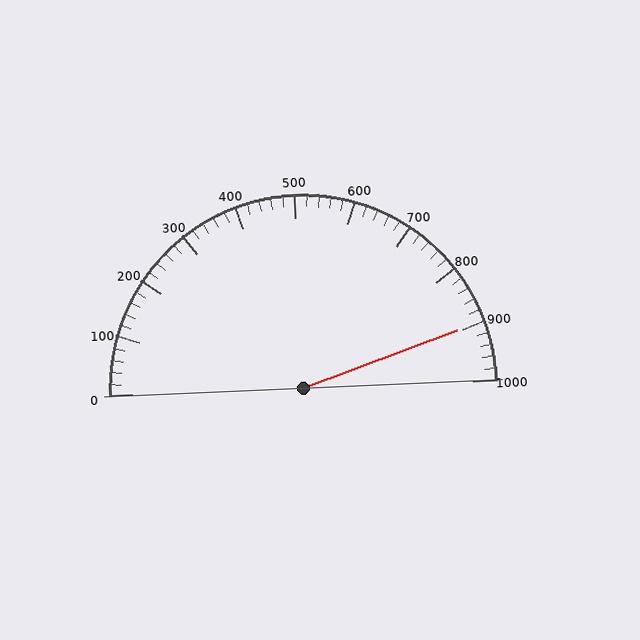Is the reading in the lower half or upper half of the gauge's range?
The reading is in the upper half of the range (0 to 1000).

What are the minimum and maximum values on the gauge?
The gauge ranges from 0 to 1000.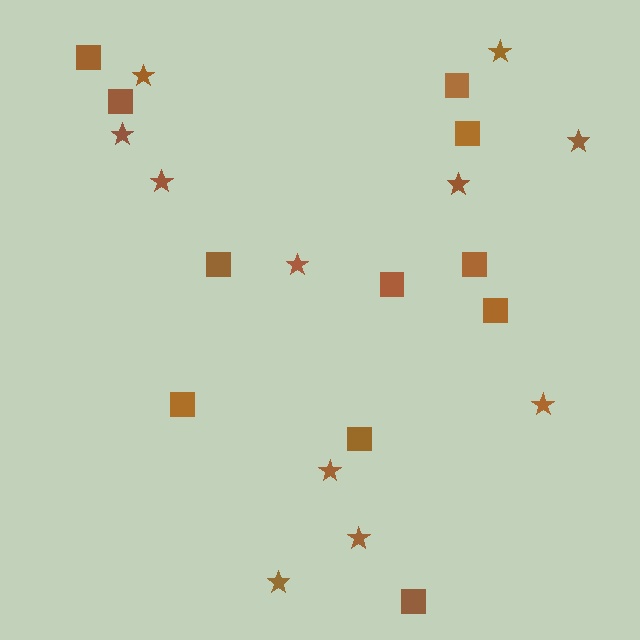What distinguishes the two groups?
There are 2 groups: one group of squares (11) and one group of stars (11).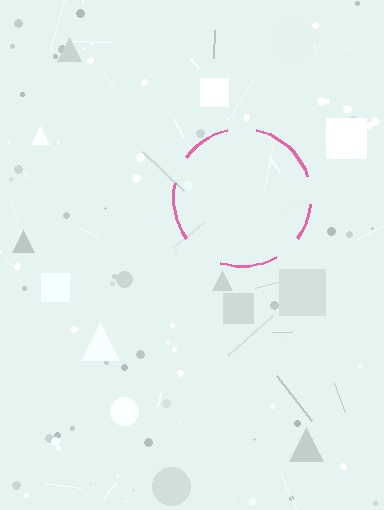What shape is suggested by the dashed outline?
The dashed outline suggests a circle.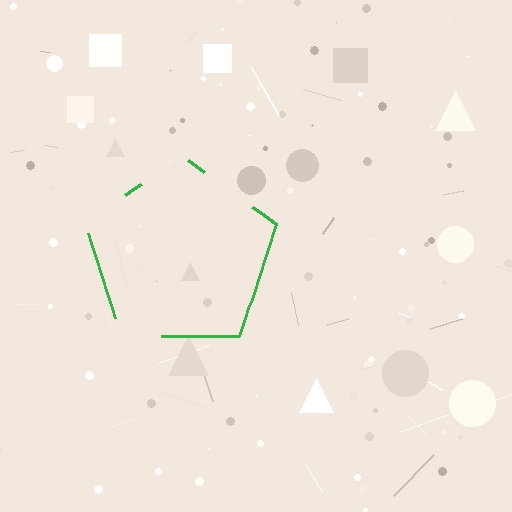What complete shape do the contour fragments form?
The contour fragments form a pentagon.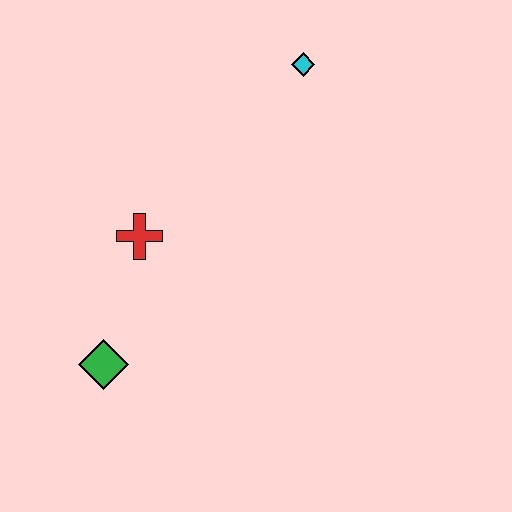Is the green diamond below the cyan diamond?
Yes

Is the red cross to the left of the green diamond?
No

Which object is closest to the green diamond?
The red cross is closest to the green diamond.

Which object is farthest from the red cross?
The cyan diamond is farthest from the red cross.